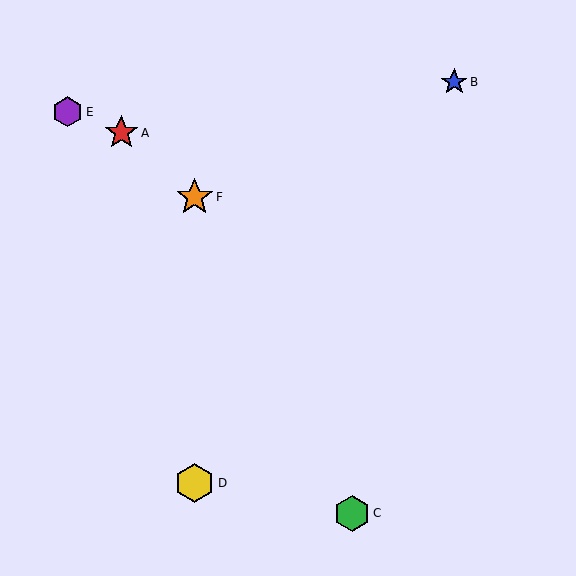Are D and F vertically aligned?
Yes, both are at x≈195.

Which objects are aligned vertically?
Objects D, F are aligned vertically.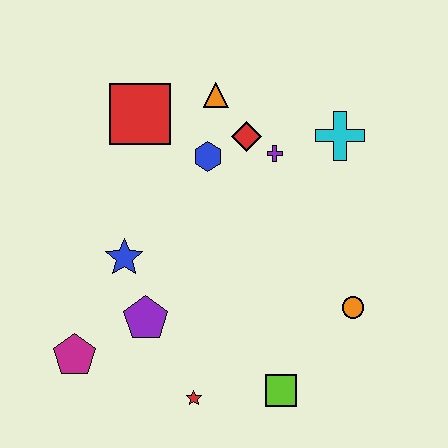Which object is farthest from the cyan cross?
The magenta pentagon is farthest from the cyan cross.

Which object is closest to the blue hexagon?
The red diamond is closest to the blue hexagon.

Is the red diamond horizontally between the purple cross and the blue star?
Yes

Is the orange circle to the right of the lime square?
Yes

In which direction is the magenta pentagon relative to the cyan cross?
The magenta pentagon is to the left of the cyan cross.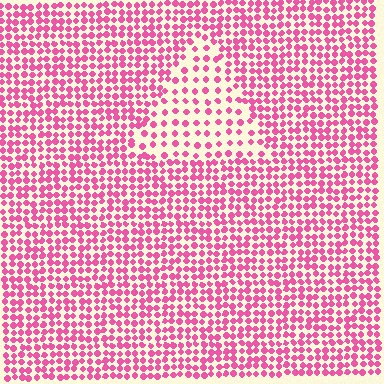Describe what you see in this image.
The image contains small pink elements arranged at two different densities. A triangle-shaped region is visible where the elements are less densely packed than the surrounding area.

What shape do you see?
I see a triangle.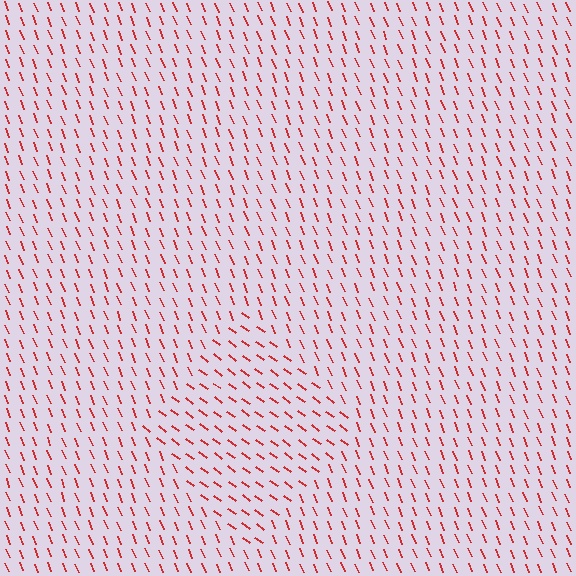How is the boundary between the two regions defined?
The boundary is defined purely by a change in line orientation (approximately 32 degrees difference). All lines are the same color and thickness.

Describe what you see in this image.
The image is filled with small red line segments. A diamond region in the image has lines oriented differently from the surrounding lines, creating a visible texture boundary.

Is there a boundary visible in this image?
Yes, there is a texture boundary formed by a change in line orientation.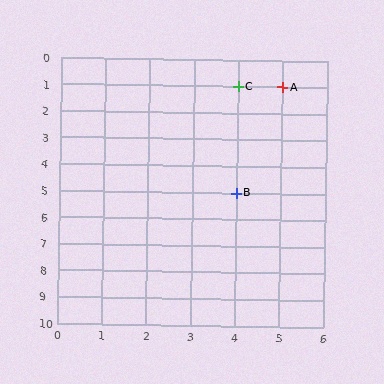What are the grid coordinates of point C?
Point C is at grid coordinates (4, 1).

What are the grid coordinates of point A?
Point A is at grid coordinates (5, 1).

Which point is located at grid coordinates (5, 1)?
Point A is at (5, 1).